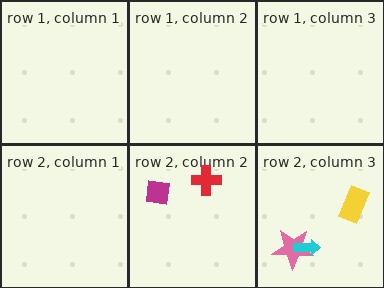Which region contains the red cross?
The row 2, column 2 region.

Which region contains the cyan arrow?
The row 2, column 3 region.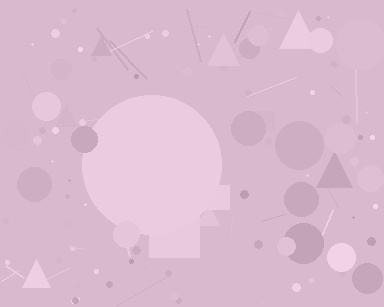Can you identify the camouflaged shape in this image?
The camouflaged shape is a circle.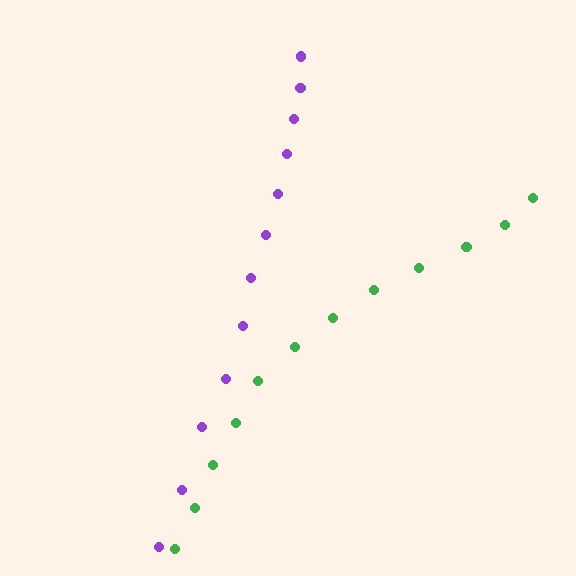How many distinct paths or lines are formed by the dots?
There are 2 distinct paths.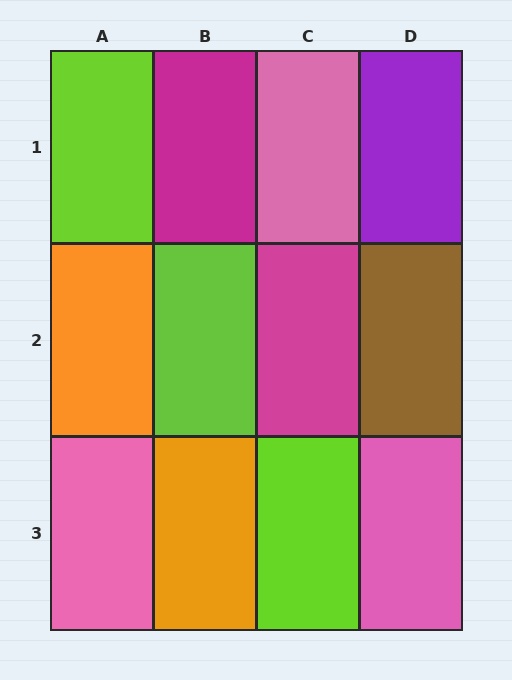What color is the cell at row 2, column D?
Brown.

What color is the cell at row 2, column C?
Magenta.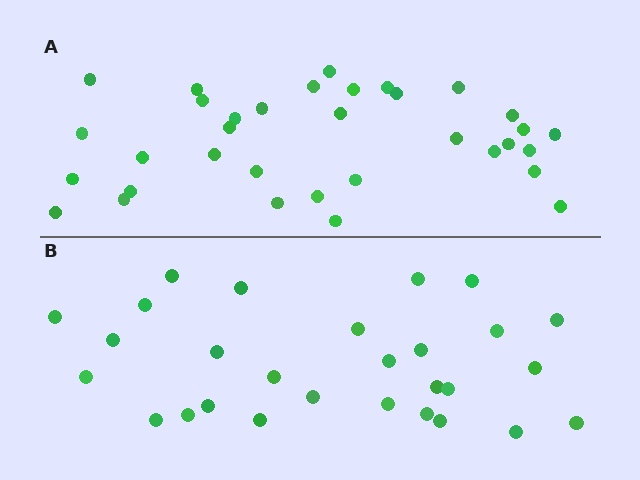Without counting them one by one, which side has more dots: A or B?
Region A (the top region) has more dots.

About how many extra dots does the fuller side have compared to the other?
Region A has about 6 more dots than region B.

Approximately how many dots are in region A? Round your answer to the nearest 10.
About 30 dots. (The exact count is 34, which rounds to 30.)